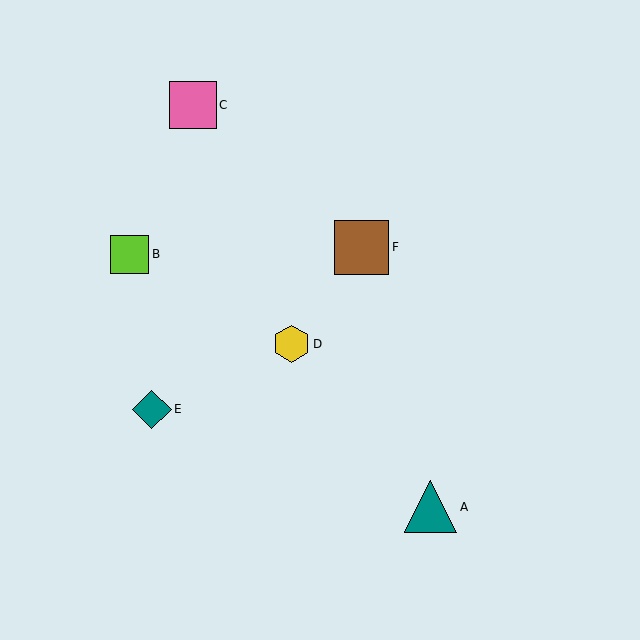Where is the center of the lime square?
The center of the lime square is at (129, 254).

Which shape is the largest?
The brown square (labeled F) is the largest.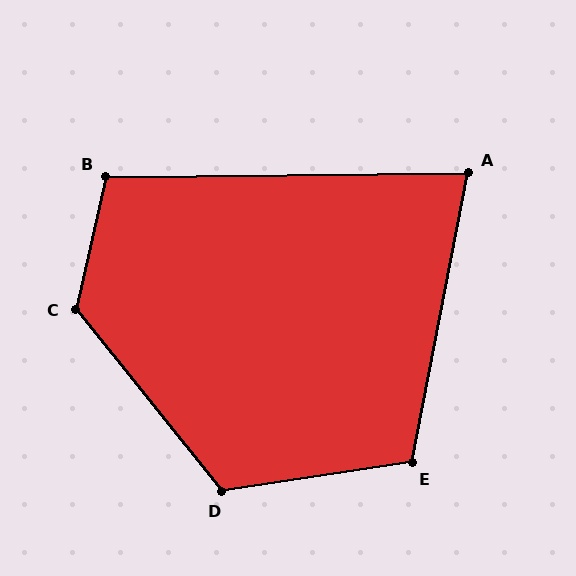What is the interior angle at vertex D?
Approximately 120 degrees (obtuse).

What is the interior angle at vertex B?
Approximately 103 degrees (obtuse).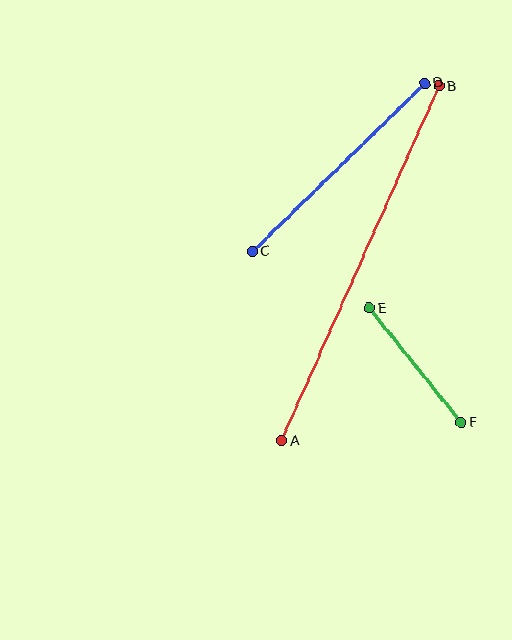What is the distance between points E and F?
The distance is approximately 147 pixels.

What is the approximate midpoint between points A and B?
The midpoint is at approximately (360, 263) pixels.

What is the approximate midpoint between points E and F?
The midpoint is at approximately (415, 365) pixels.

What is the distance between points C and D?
The distance is approximately 241 pixels.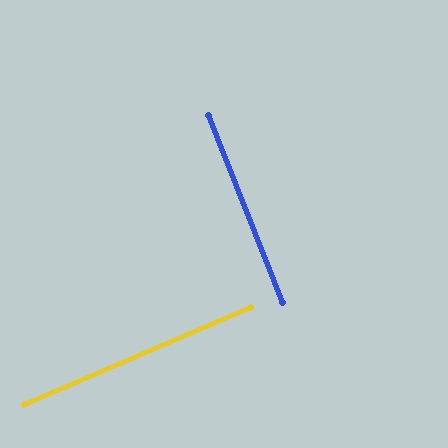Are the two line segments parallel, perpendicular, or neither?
Perpendicular — they meet at approximately 89°.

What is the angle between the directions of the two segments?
Approximately 89 degrees.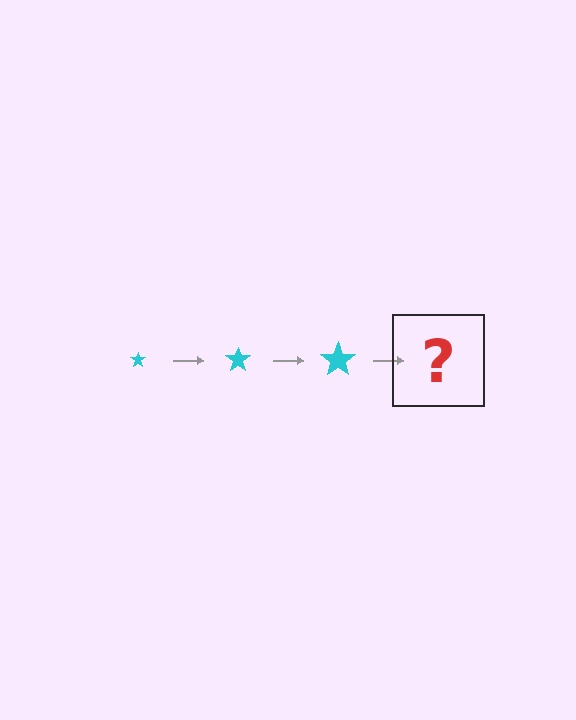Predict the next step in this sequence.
The next step is a cyan star, larger than the previous one.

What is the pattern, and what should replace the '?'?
The pattern is that the star gets progressively larger each step. The '?' should be a cyan star, larger than the previous one.